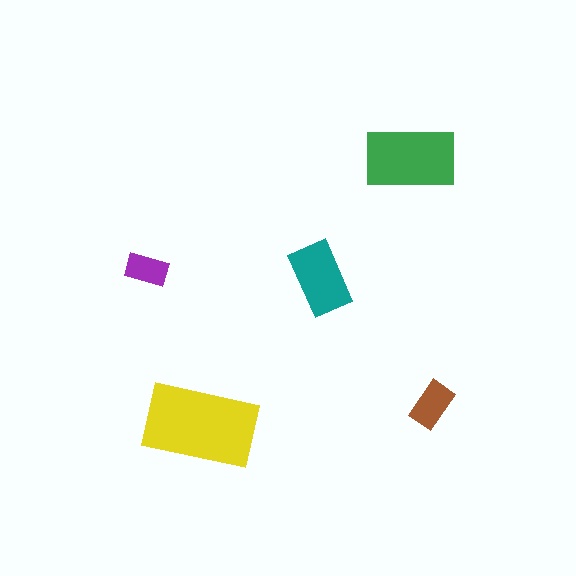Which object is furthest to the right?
The brown rectangle is rightmost.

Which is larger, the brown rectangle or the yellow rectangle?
The yellow one.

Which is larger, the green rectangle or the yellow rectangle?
The yellow one.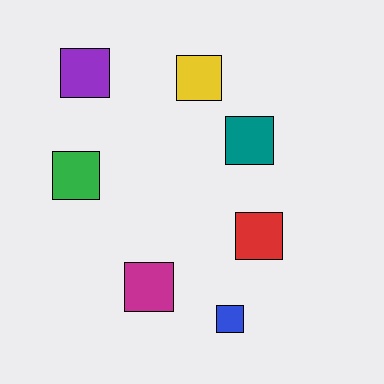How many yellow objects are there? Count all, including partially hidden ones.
There is 1 yellow object.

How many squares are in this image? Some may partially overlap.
There are 7 squares.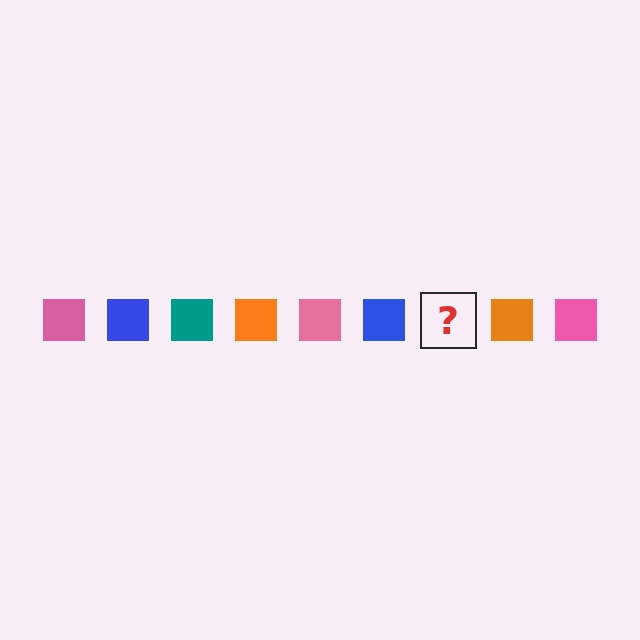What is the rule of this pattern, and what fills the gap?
The rule is that the pattern cycles through pink, blue, teal, orange squares. The gap should be filled with a teal square.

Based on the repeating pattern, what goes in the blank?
The blank should be a teal square.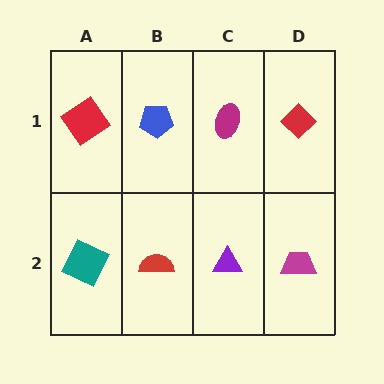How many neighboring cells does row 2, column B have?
3.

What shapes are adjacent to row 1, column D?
A magenta trapezoid (row 2, column D), a magenta ellipse (row 1, column C).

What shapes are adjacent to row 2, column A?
A red diamond (row 1, column A), a red semicircle (row 2, column B).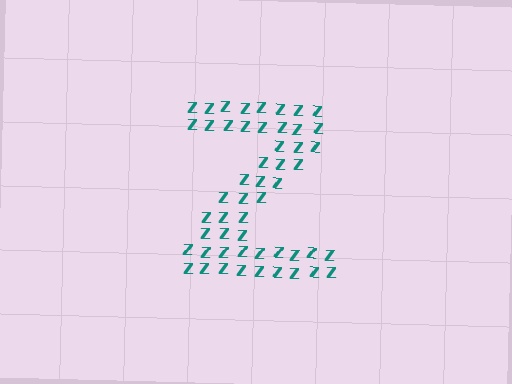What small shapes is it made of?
It is made of small letter Z's.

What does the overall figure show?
The overall figure shows the letter Z.